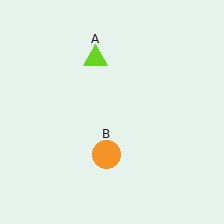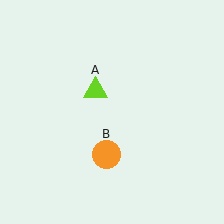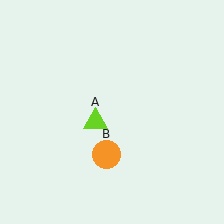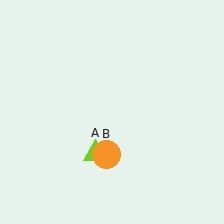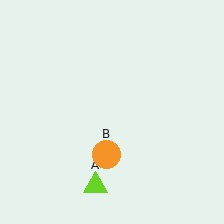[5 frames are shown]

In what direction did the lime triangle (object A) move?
The lime triangle (object A) moved down.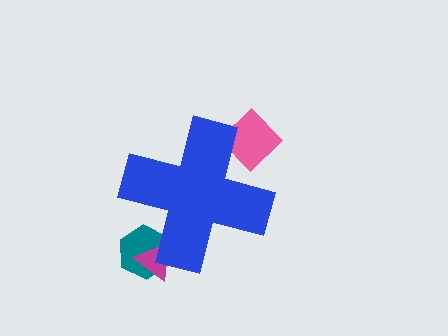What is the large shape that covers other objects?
A blue cross.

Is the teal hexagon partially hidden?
Yes, the teal hexagon is partially hidden behind the blue cross.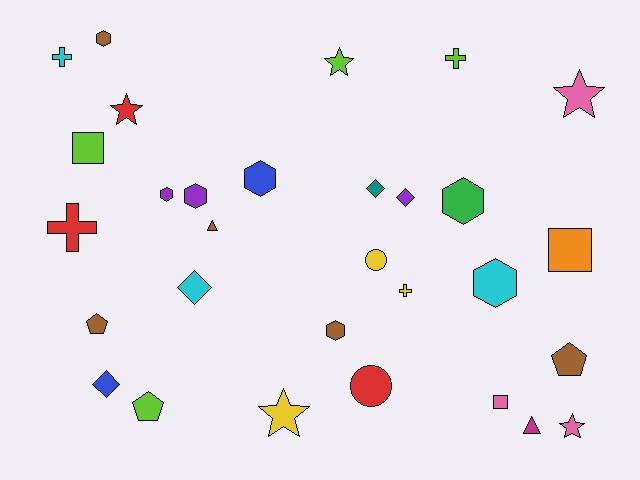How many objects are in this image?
There are 30 objects.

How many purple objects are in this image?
There are 3 purple objects.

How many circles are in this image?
There are 2 circles.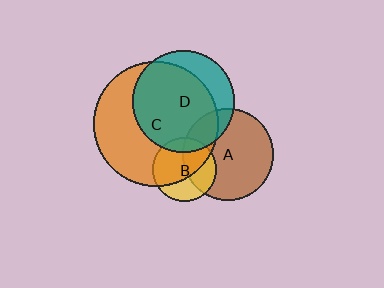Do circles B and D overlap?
Yes.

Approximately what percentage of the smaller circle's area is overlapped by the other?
Approximately 15%.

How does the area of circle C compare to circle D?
Approximately 1.5 times.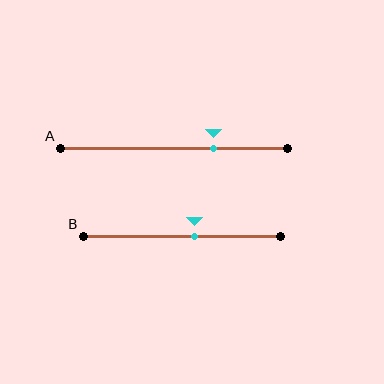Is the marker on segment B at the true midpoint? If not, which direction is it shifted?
No, the marker on segment B is shifted to the right by about 6% of the segment length.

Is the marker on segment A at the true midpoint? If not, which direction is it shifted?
No, the marker on segment A is shifted to the right by about 18% of the segment length.